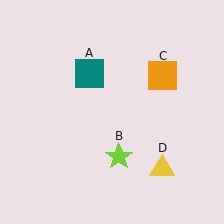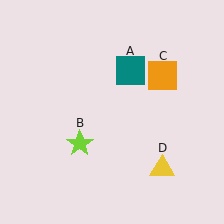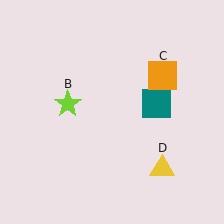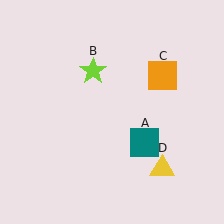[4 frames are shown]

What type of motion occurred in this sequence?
The teal square (object A), lime star (object B) rotated clockwise around the center of the scene.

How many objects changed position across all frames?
2 objects changed position: teal square (object A), lime star (object B).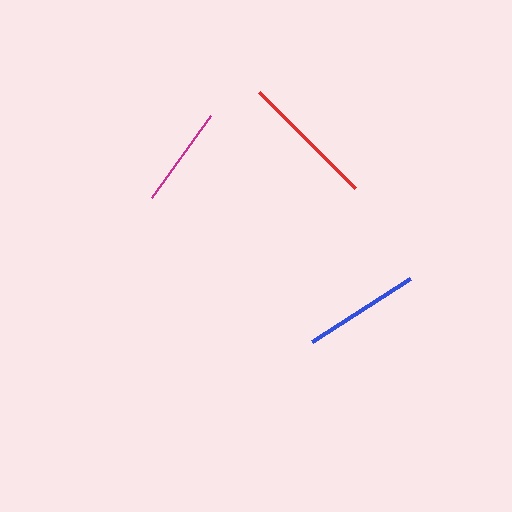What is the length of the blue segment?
The blue segment is approximately 117 pixels long.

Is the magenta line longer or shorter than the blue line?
The blue line is longer than the magenta line.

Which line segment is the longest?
The red line is the longest at approximately 136 pixels.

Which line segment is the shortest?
The magenta line is the shortest at approximately 101 pixels.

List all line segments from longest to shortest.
From longest to shortest: red, blue, magenta.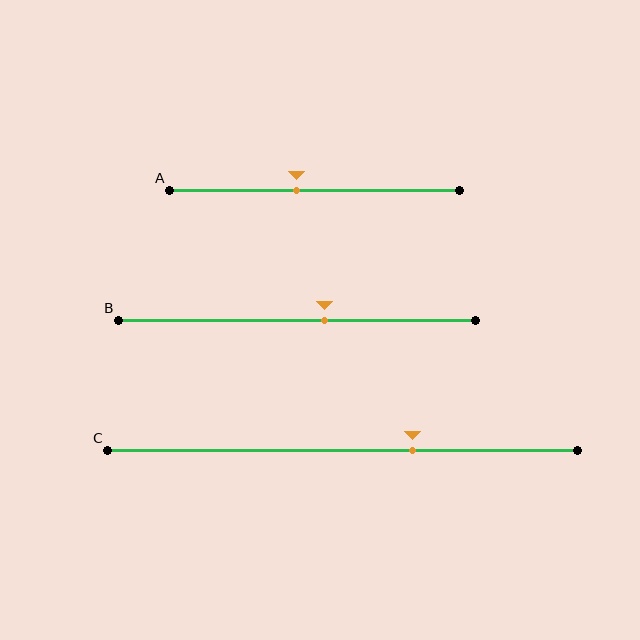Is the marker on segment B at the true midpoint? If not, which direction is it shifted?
No, the marker on segment B is shifted to the right by about 8% of the segment length.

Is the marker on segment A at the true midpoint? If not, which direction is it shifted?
No, the marker on segment A is shifted to the left by about 6% of the segment length.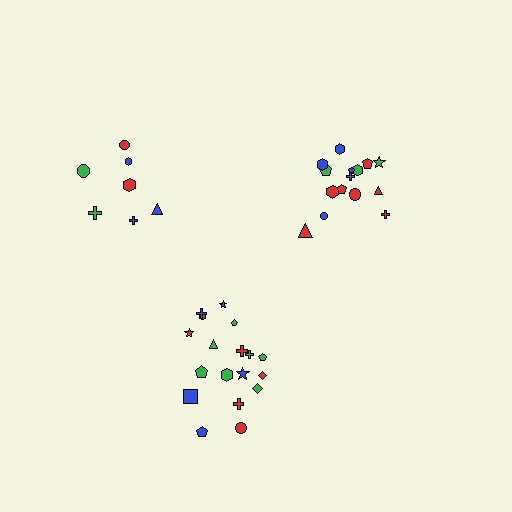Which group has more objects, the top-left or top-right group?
The top-right group.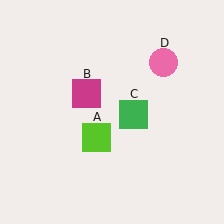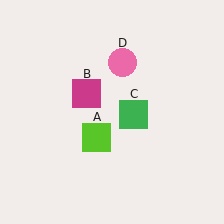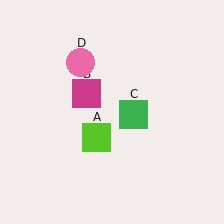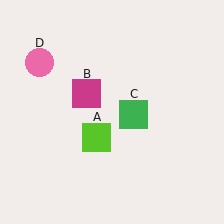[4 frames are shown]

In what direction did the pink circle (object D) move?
The pink circle (object D) moved left.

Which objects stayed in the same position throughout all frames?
Lime square (object A) and magenta square (object B) and green square (object C) remained stationary.